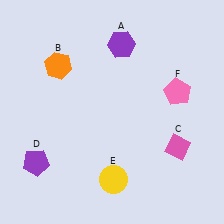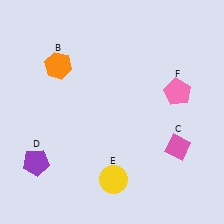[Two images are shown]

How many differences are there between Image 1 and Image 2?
There is 1 difference between the two images.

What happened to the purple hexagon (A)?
The purple hexagon (A) was removed in Image 2. It was in the top-right area of Image 1.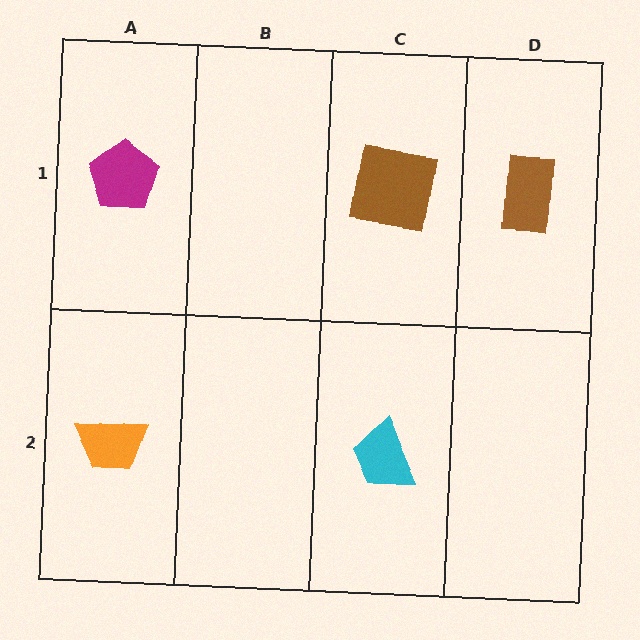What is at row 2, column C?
A cyan trapezoid.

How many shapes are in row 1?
3 shapes.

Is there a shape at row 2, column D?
No, that cell is empty.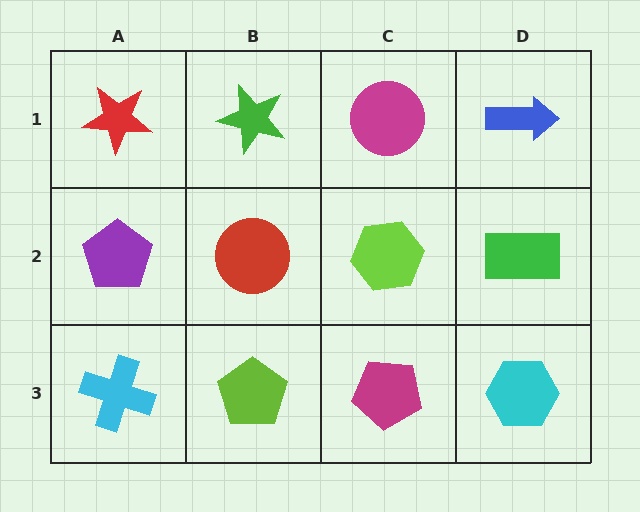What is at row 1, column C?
A magenta circle.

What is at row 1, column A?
A red star.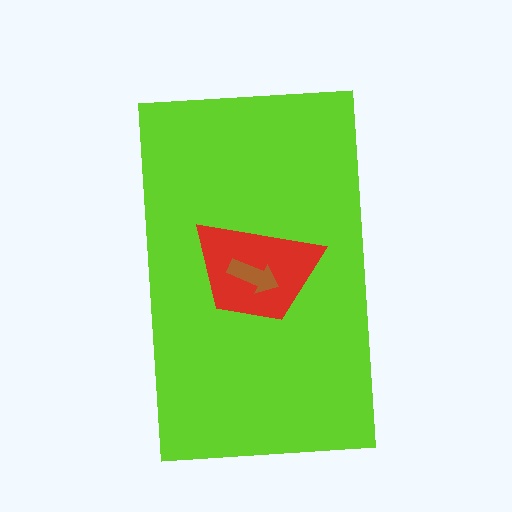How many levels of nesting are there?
3.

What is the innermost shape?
The brown arrow.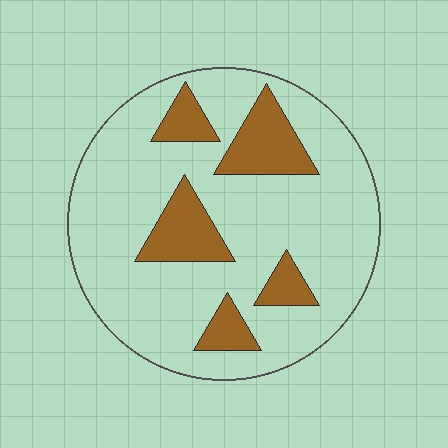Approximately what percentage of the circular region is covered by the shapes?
Approximately 20%.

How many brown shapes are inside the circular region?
5.